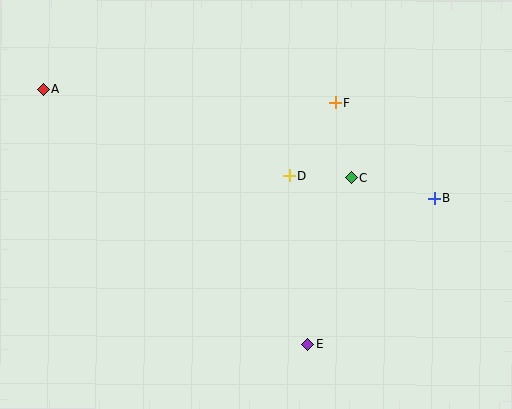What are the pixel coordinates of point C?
Point C is at (351, 178).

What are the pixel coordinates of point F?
Point F is at (336, 103).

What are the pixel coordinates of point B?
Point B is at (434, 198).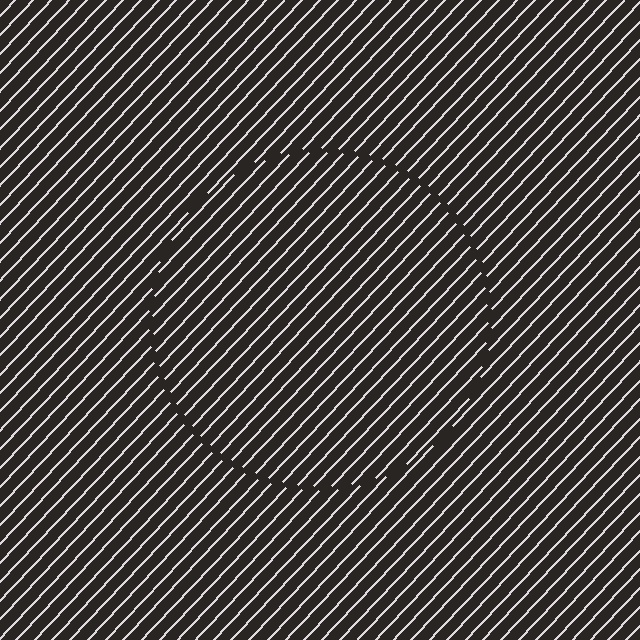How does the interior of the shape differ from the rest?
The interior of the shape contains the same grating, shifted by half a period — the contour is defined by the phase discontinuity where line-ends from the inner and outer gratings abut.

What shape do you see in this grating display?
An illusory circle. The interior of the shape contains the same grating, shifted by half a period — the contour is defined by the phase discontinuity where line-ends from the inner and outer gratings abut.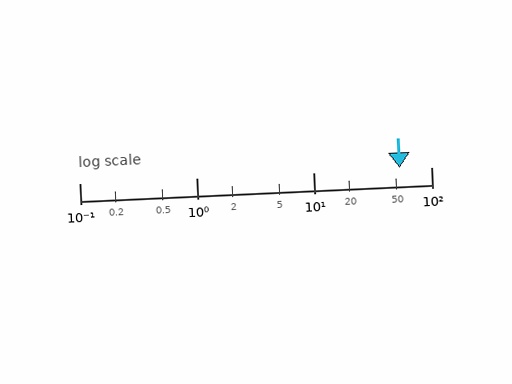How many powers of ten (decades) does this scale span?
The scale spans 3 decades, from 0.1 to 100.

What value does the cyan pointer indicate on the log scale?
The pointer indicates approximately 54.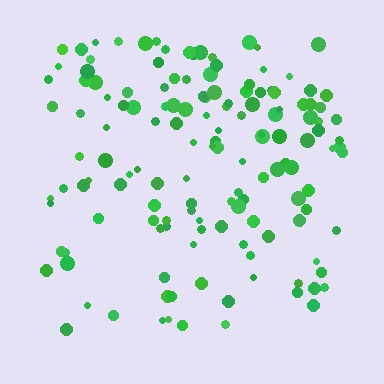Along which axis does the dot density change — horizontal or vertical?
Vertical.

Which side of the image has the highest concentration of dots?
The top.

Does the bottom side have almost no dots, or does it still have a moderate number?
Still a moderate number, just noticeably fewer than the top.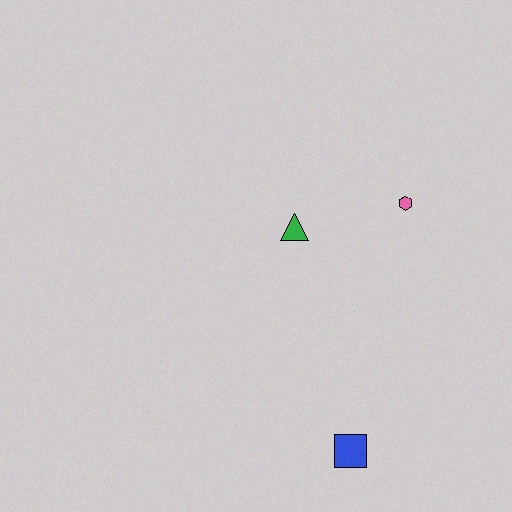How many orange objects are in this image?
There are no orange objects.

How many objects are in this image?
There are 3 objects.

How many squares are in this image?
There is 1 square.